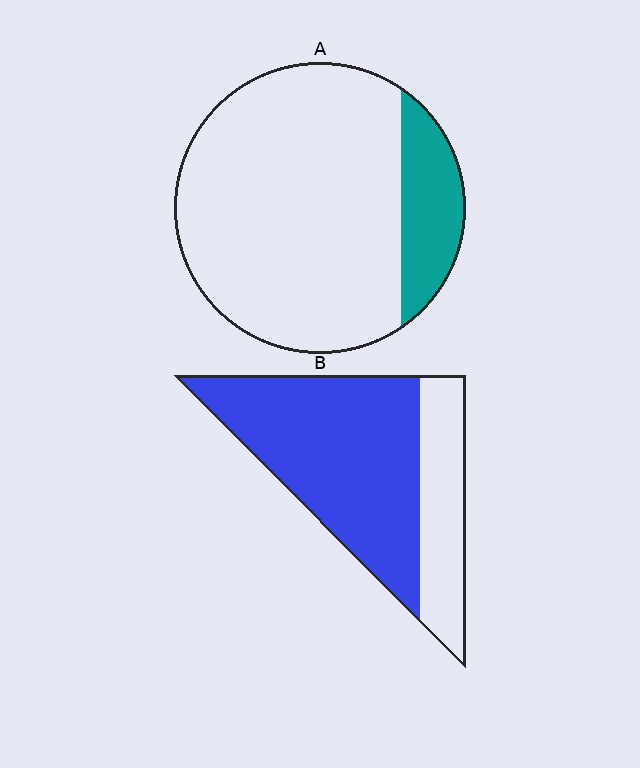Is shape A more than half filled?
No.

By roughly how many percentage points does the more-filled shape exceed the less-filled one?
By roughly 55 percentage points (B over A).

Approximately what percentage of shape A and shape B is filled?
A is approximately 15% and B is approximately 70%.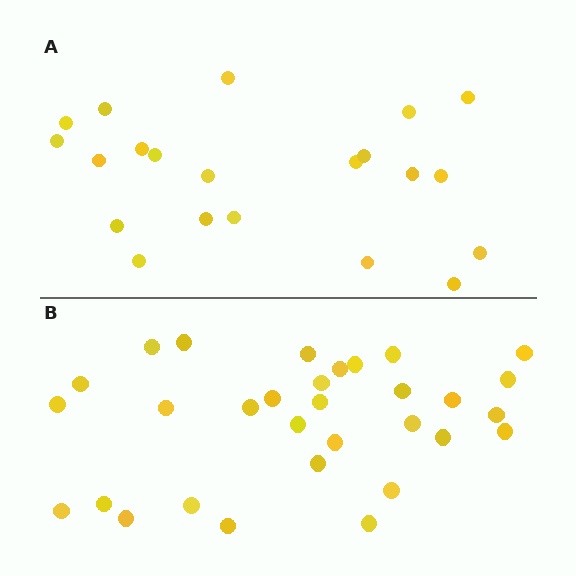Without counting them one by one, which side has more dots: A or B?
Region B (the bottom region) has more dots.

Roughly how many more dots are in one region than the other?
Region B has roughly 10 or so more dots than region A.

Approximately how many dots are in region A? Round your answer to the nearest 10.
About 20 dots. (The exact count is 21, which rounds to 20.)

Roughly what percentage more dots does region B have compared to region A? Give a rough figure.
About 50% more.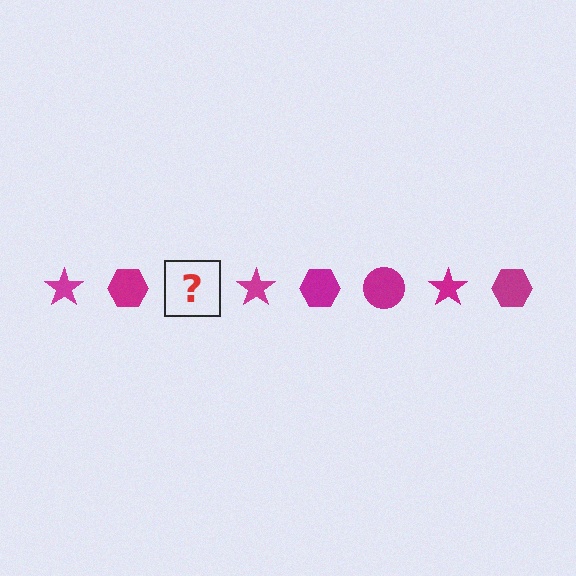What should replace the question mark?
The question mark should be replaced with a magenta circle.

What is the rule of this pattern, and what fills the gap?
The rule is that the pattern cycles through star, hexagon, circle shapes in magenta. The gap should be filled with a magenta circle.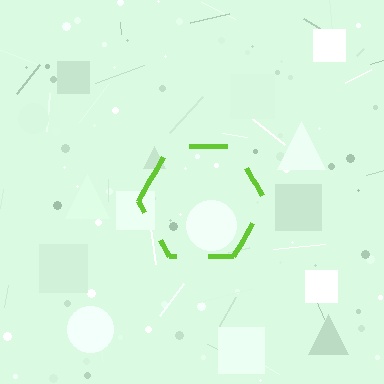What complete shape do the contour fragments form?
The contour fragments form a hexagon.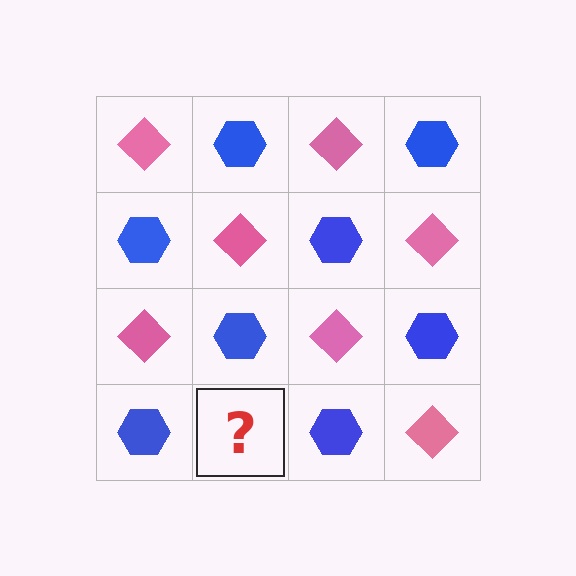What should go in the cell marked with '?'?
The missing cell should contain a pink diamond.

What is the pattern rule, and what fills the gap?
The rule is that it alternates pink diamond and blue hexagon in a checkerboard pattern. The gap should be filled with a pink diamond.